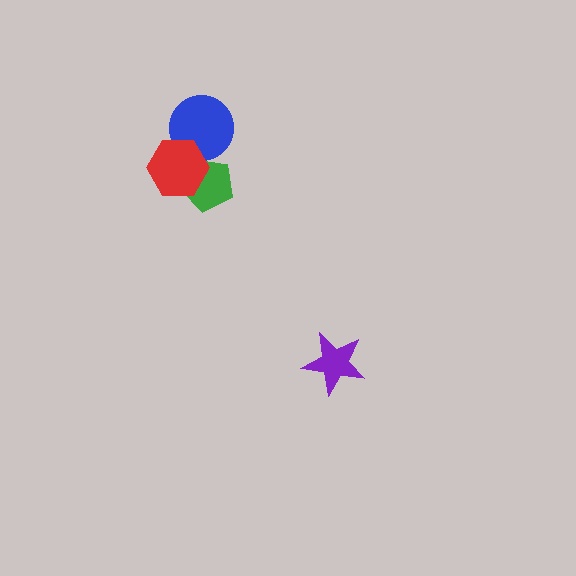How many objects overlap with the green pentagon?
1 object overlaps with the green pentagon.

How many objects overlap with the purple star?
0 objects overlap with the purple star.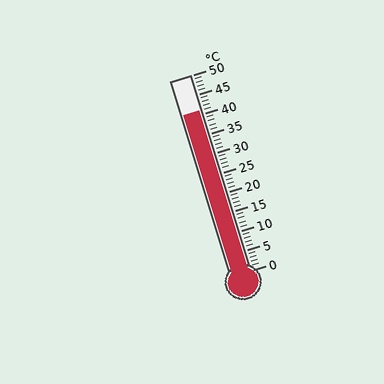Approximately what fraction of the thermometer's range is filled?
The thermometer is filled to approximately 80% of its range.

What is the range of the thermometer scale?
The thermometer scale ranges from 0°C to 50°C.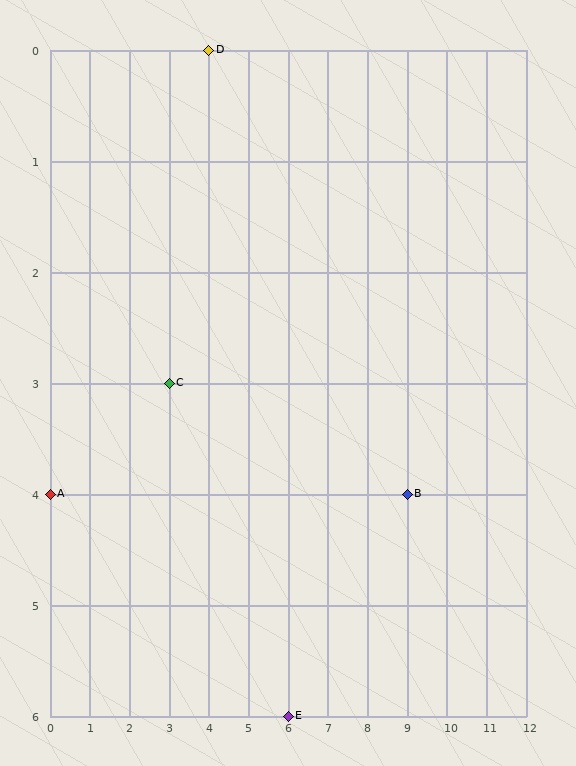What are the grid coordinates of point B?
Point B is at grid coordinates (9, 4).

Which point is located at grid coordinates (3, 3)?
Point C is at (3, 3).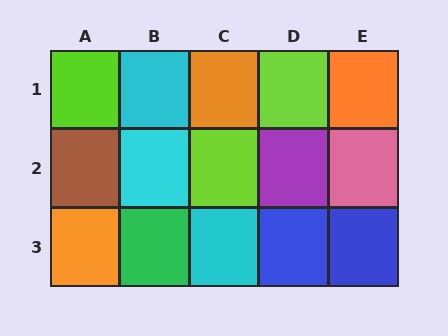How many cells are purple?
1 cell is purple.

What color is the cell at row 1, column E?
Orange.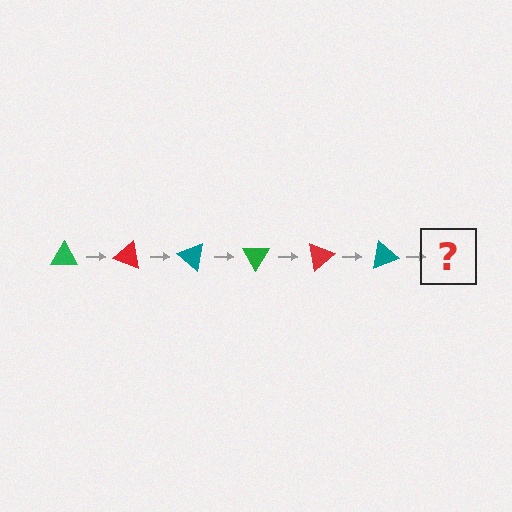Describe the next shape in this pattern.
It should be a green triangle, rotated 120 degrees from the start.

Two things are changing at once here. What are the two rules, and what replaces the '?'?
The two rules are that it rotates 20 degrees each step and the color cycles through green, red, and teal. The '?' should be a green triangle, rotated 120 degrees from the start.